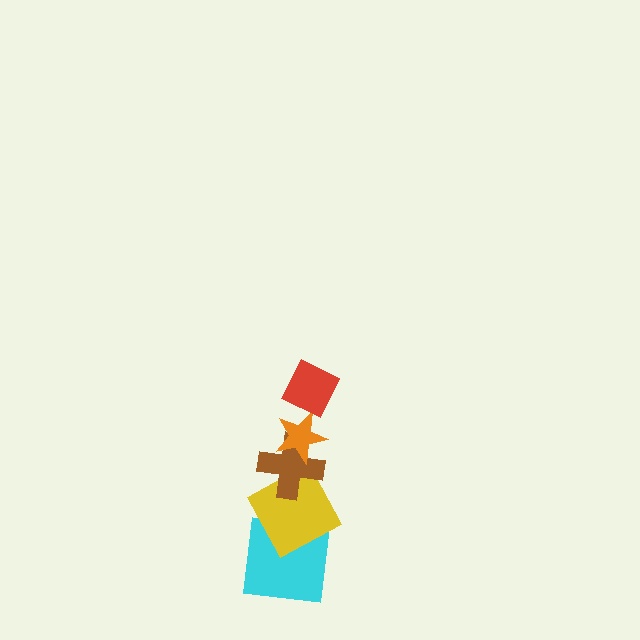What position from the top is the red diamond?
The red diamond is 1st from the top.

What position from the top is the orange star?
The orange star is 2nd from the top.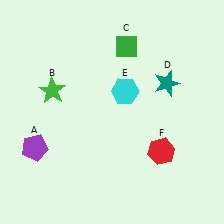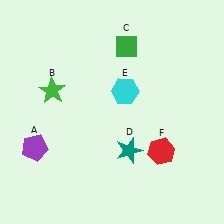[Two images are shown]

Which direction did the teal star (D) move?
The teal star (D) moved down.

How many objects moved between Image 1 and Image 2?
1 object moved between the two images.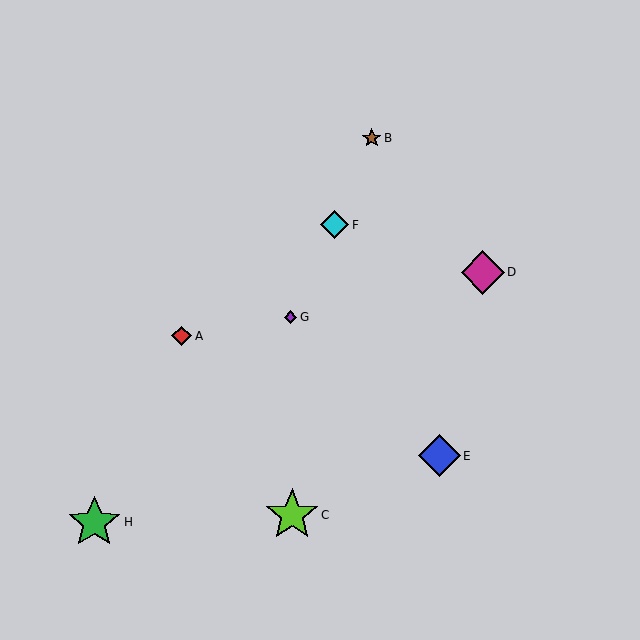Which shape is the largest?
The green star (labeled H) is the largest.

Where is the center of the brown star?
The center of the brown star is at (372, 138).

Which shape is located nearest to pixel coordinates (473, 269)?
The magenta diamond (labeled D) at (483, 272) is nearest to that location.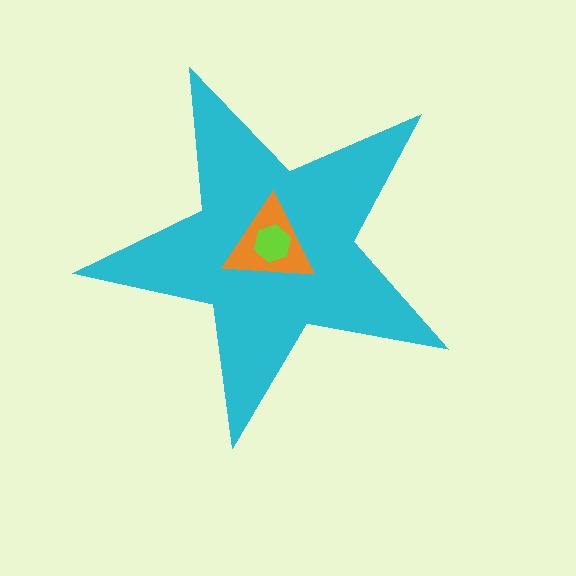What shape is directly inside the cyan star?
The orange triangle.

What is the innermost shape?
The lime hexagon.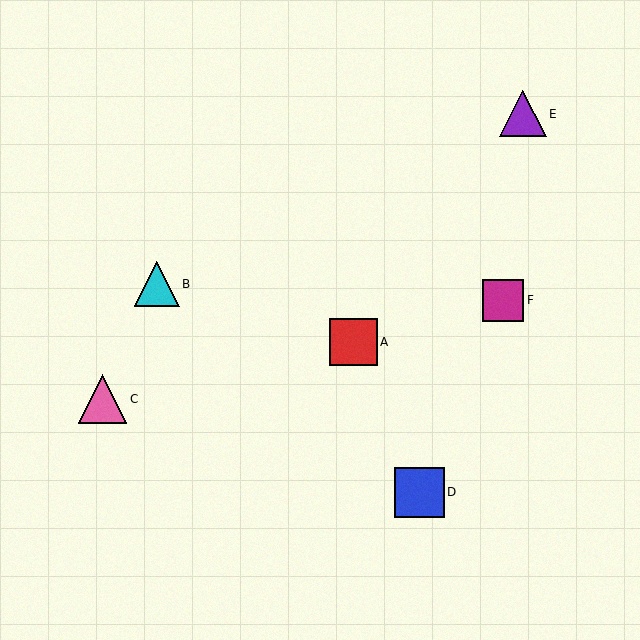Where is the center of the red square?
The center of the red square is at (353, 342).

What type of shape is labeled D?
Shape D is a blue square.